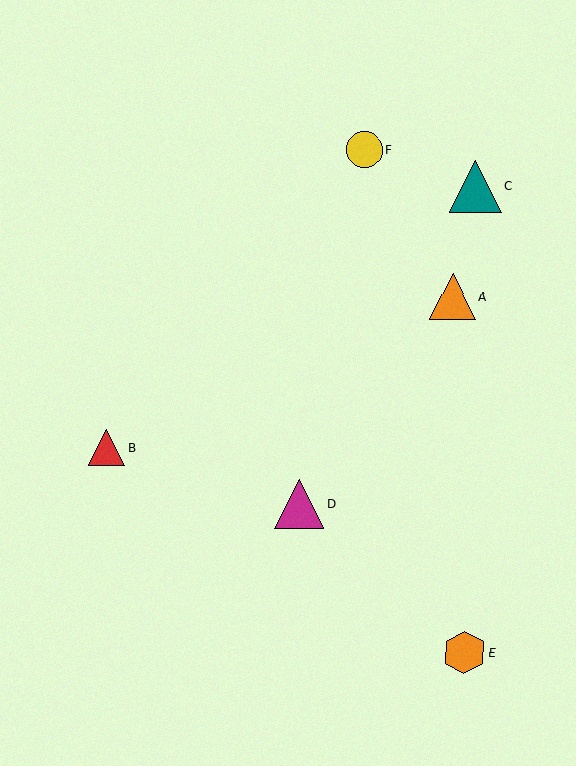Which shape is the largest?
The teal triangle (labeled C) is the largest.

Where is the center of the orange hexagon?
The center of the orange hexagon is at (464, 653).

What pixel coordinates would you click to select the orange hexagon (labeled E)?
Click at (464, 653) to select the orange hexagon E.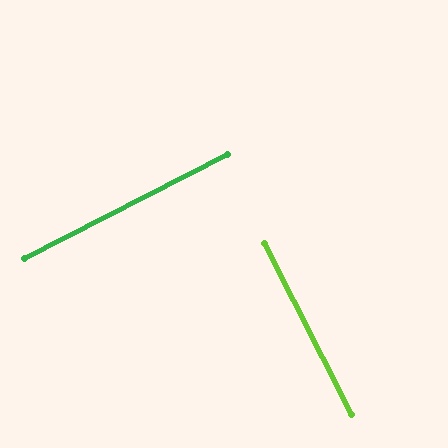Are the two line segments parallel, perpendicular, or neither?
Perpendicular — they meet at approximately 90°.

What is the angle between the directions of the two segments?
Approximately 90 degrees.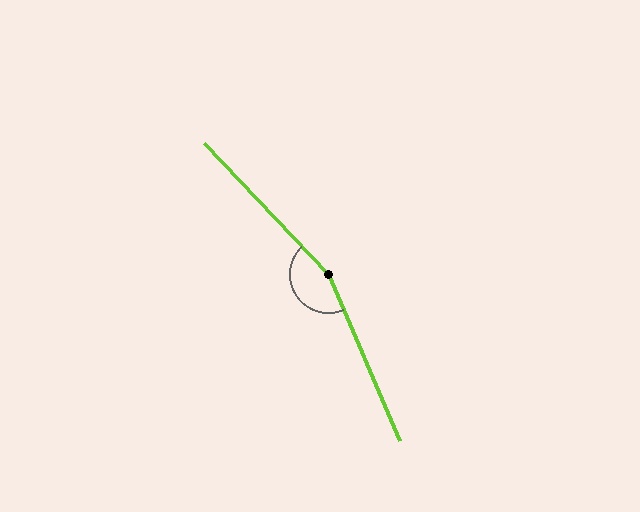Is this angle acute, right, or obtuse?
It is obtuse.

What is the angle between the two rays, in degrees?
Approximately 160 degrees.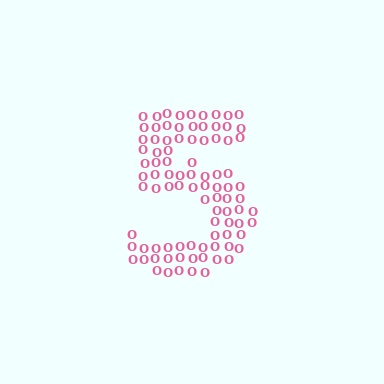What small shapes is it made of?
It is made of small letter O's.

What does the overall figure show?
The overall figure shows the digit 5.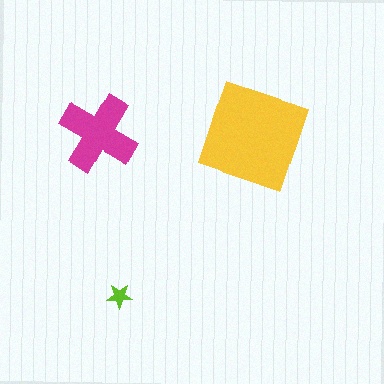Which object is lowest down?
The lime star is bottommost.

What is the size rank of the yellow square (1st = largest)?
1st.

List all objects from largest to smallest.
The yellow square, the magenta cross, the lime star.